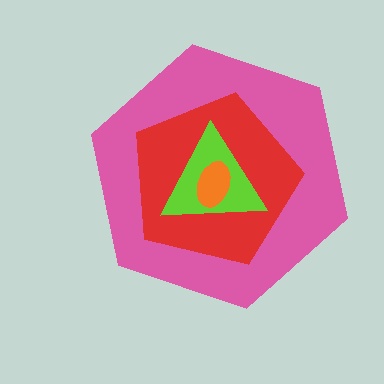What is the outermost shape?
The pink hexagon.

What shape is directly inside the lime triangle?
The orange ellipse.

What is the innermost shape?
The orange ellipse.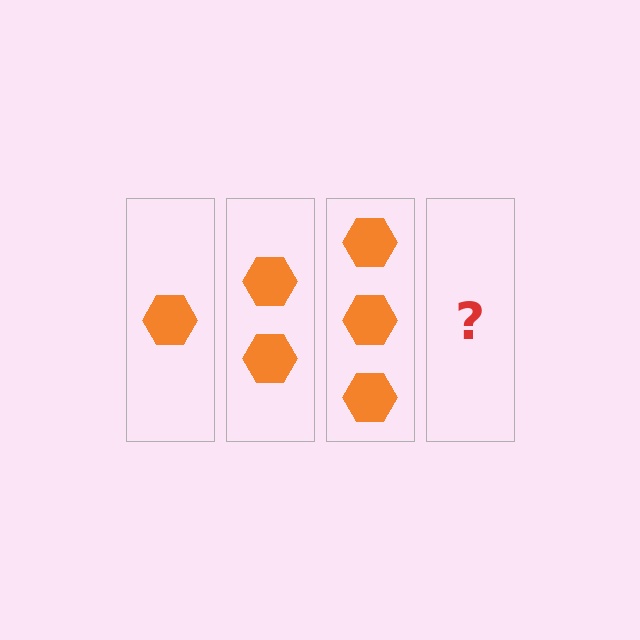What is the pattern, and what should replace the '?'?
The pattern is that each step adds one more hexagon. The '?' should be 4 hexagons.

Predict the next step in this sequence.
The next step is 4 hexagons.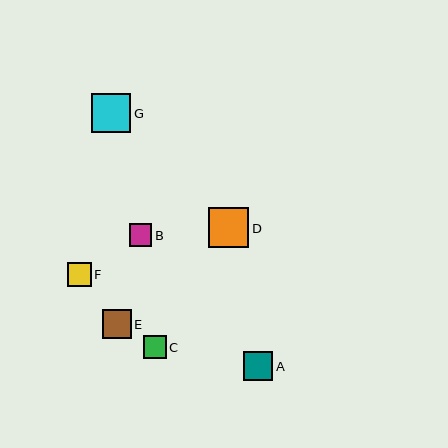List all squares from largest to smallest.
From largest to smallest: D, G, A, E, F, C, B.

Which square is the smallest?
Square B is the smallest with a size of approximately 22 pixels.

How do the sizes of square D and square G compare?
Square D and square G are approximately the same size.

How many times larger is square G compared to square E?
Square G is approximately 1.4 times the size of square E.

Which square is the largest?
Square D is the largest with a size of approximately 40 pixels.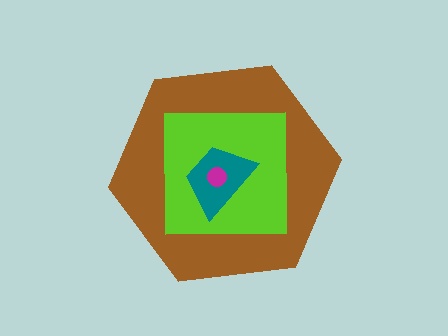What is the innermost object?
The magenta circle.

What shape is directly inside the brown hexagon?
The lime square.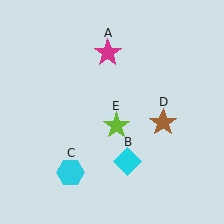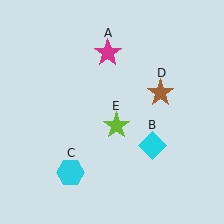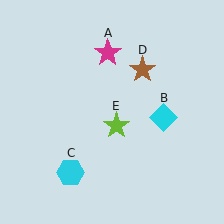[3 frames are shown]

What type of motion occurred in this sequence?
The cyan diamond (object B), brown star (object D) rotated counterclockwise around the center of the scene.